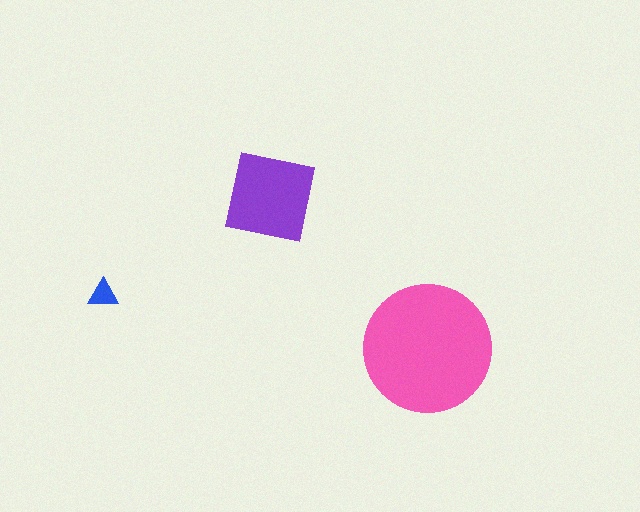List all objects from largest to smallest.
The pink circle, the purple square, the blue triangle.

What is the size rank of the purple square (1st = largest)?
2nd.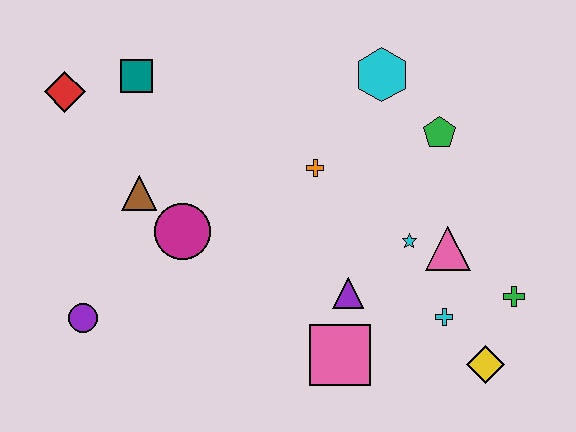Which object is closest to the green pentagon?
The cyan hexagon is closest to the green pentagon.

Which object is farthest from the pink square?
The red diamond is farthest from the pink square.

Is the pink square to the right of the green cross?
No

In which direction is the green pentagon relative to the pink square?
The green pentagon is above the pink square.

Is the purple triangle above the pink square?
Yes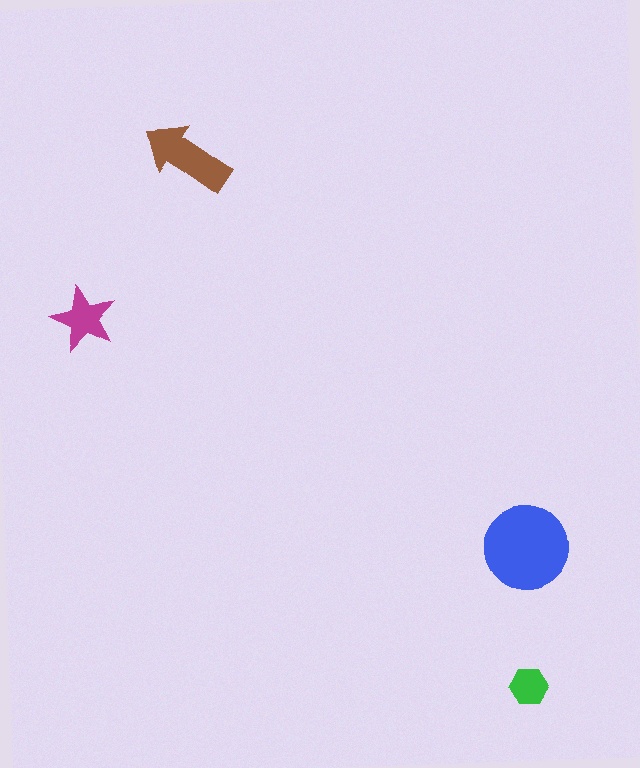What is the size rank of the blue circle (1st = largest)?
1st.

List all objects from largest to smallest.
The blue circle, the brown arrow, the magenta star, the green hexagon.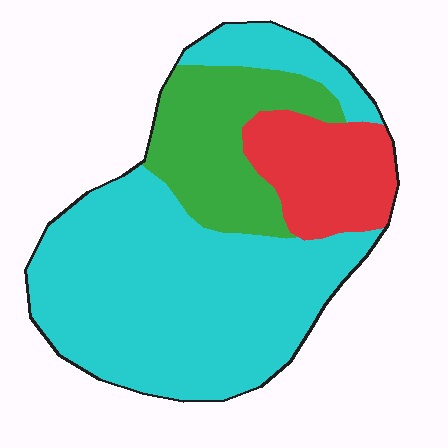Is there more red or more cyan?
Cyan.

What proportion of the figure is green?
Green takes up about one fifth (1/5) of the figure.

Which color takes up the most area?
Cyan, at roughly 65%.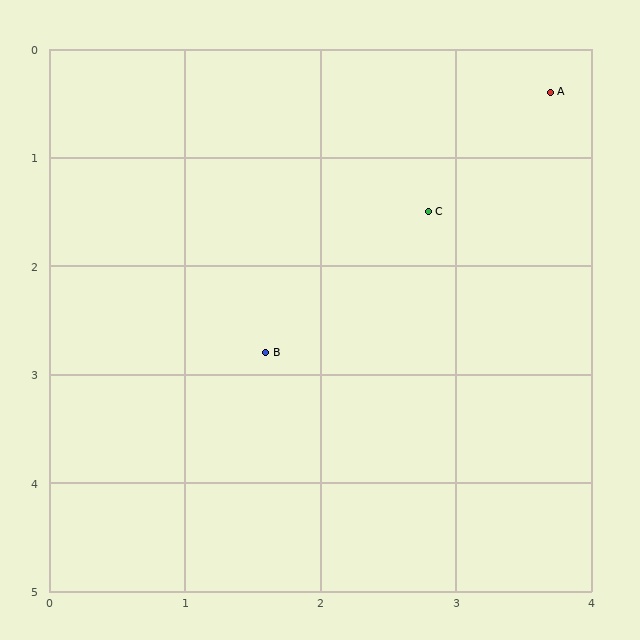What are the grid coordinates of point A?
Point A is at approximately (3.7, 0.4).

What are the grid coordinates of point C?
Point C is at approximately (2.8, 1.5).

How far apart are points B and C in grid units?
Points B and C are about 1.8 grid units apart.